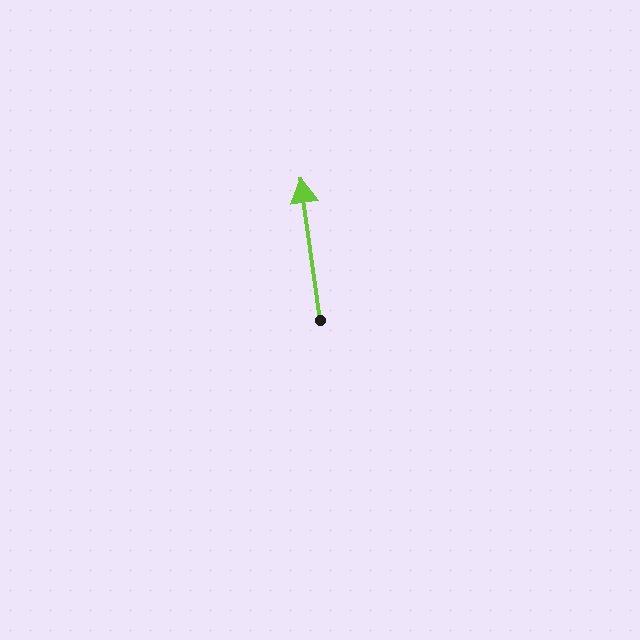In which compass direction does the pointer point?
North.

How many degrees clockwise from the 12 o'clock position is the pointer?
Approximately 352 degrees.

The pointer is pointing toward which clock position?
Roughly 12 o'clock.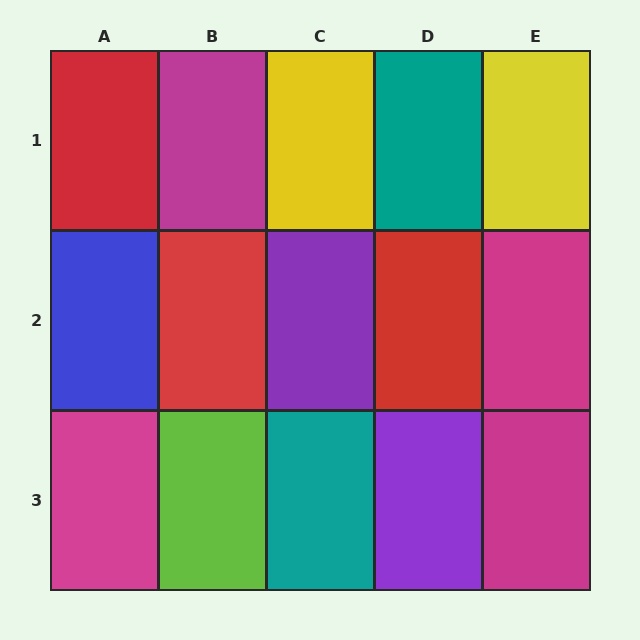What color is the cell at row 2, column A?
Blue.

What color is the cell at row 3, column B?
Lime.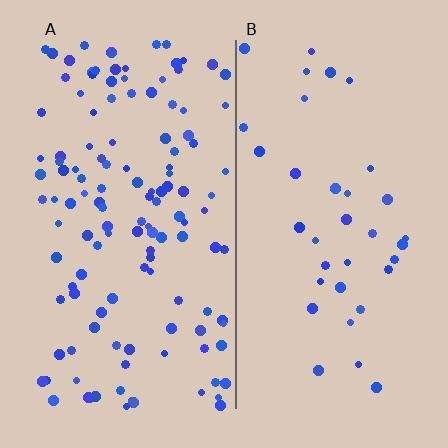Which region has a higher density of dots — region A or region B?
A (the left).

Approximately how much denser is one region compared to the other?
Approximately 3.5× — region A over region B.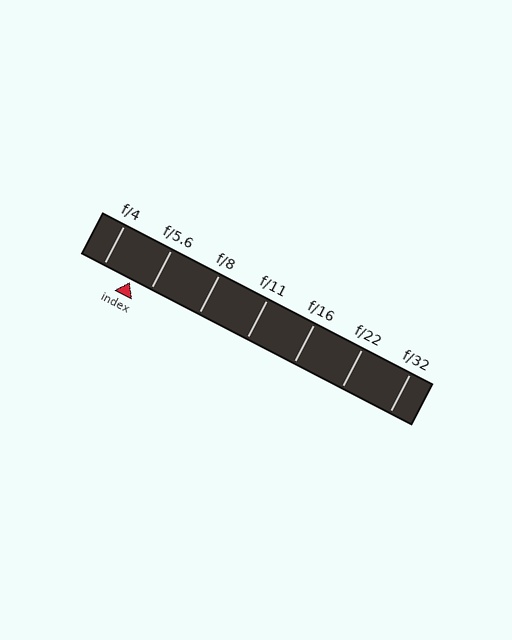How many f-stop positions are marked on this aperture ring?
There are 7 f-stop positions marked.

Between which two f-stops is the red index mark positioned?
The index mark is between f/4 and f/5.6.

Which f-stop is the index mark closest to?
The index mark is closest to f/5.6.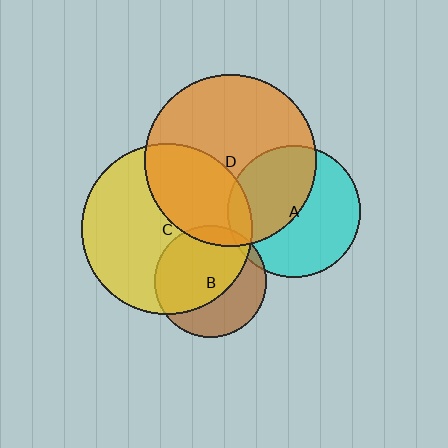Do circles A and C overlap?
Yes.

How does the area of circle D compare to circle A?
Approximately 1.7 times.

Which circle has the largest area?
Circle D (orange).